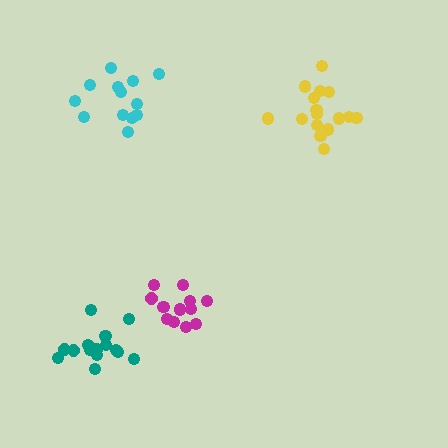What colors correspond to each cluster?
The clusters are colored: teal, cyan, yellow, magenta.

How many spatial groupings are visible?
There are 4 spatial groupings.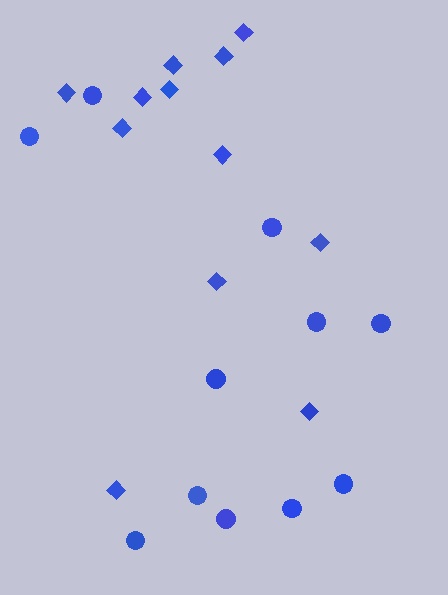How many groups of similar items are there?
There are 2 groups: one group of diamonds (12) and one group of circles (11).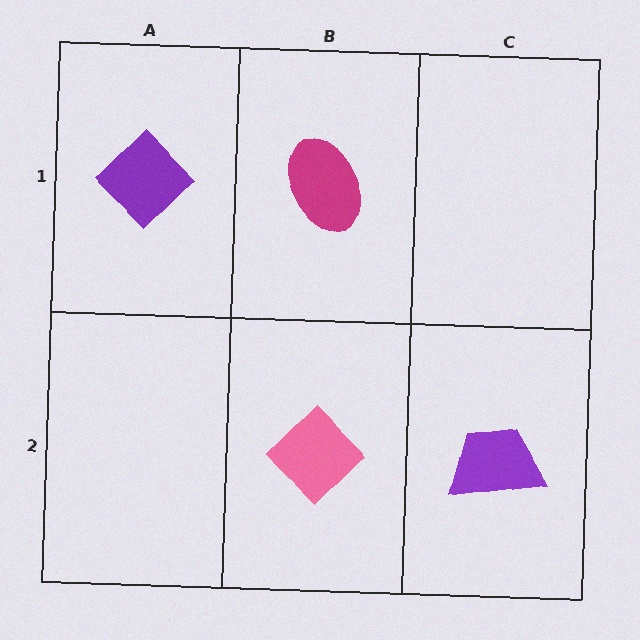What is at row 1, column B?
A magenta ellipse.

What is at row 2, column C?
A purple trapezoid.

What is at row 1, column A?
A purple diamond.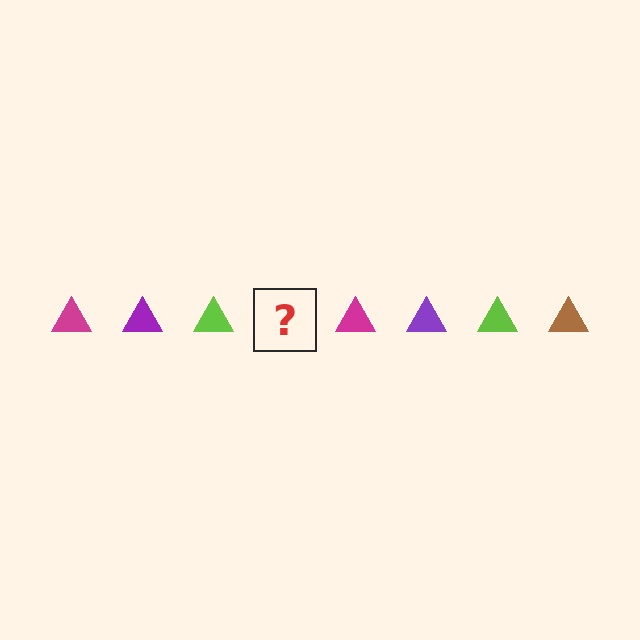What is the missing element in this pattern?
The missing element is a brown triangle.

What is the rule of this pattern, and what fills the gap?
The rule is that the pattern cycles through magenta, purple, lime, brown triangles. The gap should be filled with a brown triangle.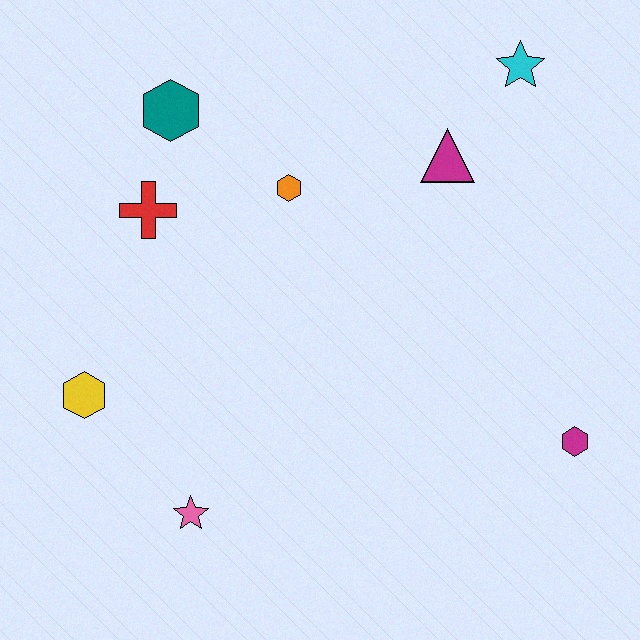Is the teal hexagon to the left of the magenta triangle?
Yes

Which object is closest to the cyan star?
The magenta triangle is closest to the cyan star.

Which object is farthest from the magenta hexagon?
The teal hexagon is farthest from the magenta hexagon.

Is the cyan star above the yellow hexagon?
Yes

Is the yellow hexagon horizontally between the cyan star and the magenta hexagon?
No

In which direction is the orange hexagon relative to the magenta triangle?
The orange hexagon is to the left of the magenta triangle.